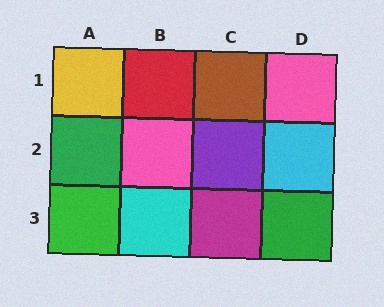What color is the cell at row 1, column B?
Red.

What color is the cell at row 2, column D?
Cyan.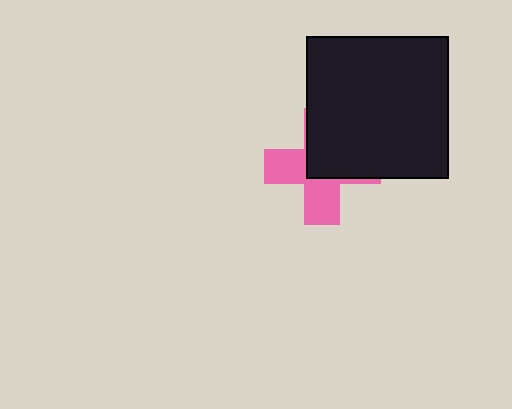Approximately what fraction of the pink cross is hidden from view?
Roughly 53% of the pink cross is hidden behind the black square.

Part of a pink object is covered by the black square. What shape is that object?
It is a cross.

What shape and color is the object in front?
The object in front is a black square.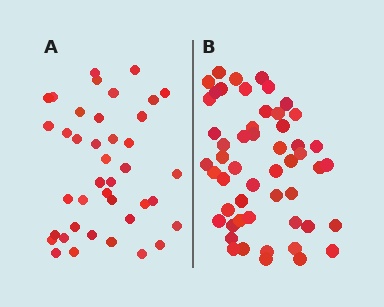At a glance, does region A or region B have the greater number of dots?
Region B (the right region) has more dots.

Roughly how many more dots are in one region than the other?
Region B has roughly 12 or so more dots than region A.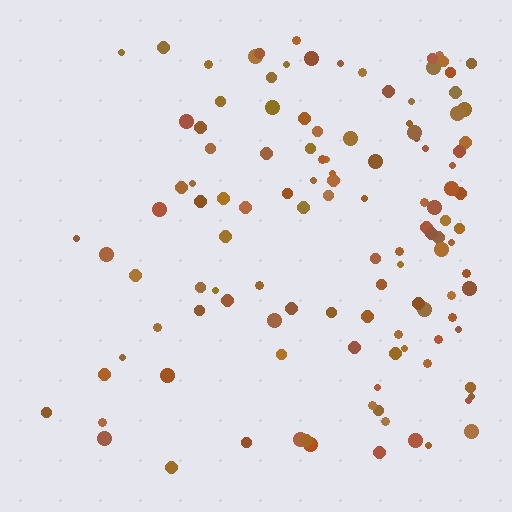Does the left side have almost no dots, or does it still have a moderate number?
Still a moderate number, just noticeably fewer than the right.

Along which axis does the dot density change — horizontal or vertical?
Horizontal.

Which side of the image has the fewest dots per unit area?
The left.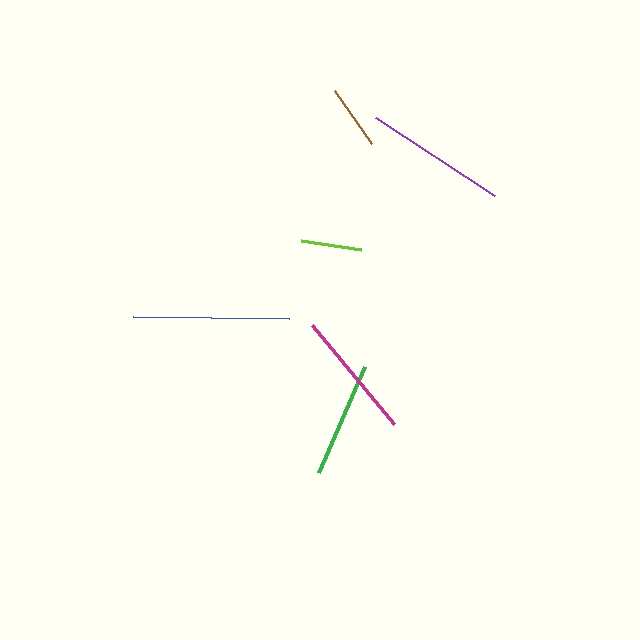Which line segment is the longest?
The blue line is the longest at approximately 156 pixels.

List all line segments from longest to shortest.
From longest to shortest: blue, purple, magenta, green, brown, lime.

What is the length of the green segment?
The green segment is approximately 116 pixels long.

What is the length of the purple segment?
The purple segment is approximately 142 pixels long.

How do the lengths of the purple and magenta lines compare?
The purple and magenta lines are approximately the same length.